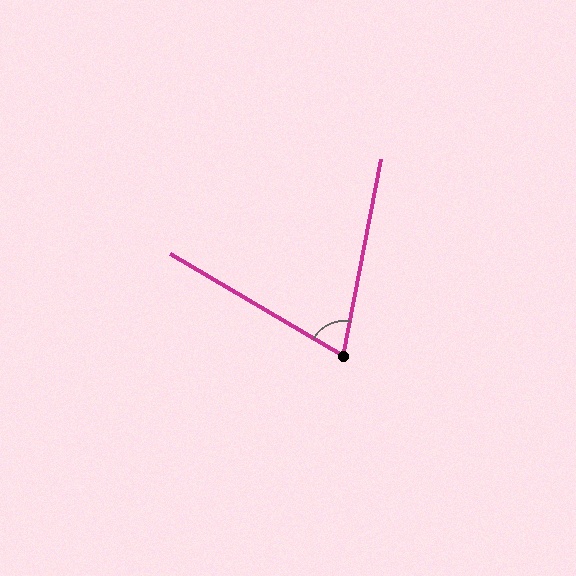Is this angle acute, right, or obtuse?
It is acute.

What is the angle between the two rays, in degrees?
Approximately 70 degrees.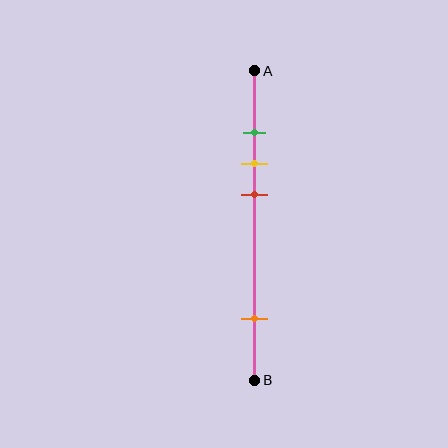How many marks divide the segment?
There are 4 marks dividing the segment.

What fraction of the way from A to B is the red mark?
The red mark is approximately 40% (0.4) of the way from A to B.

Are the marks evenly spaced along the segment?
No, the marks are not evenly spaced.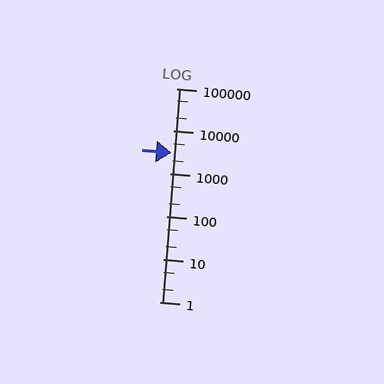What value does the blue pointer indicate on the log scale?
The pointer indicates approximately 3100.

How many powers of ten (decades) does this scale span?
The scale spans 5 decades, from 1 to 100000.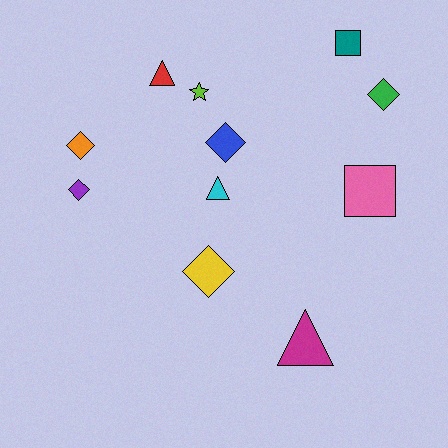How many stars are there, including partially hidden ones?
There is 1 star.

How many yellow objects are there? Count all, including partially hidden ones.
There is 1 yellow object.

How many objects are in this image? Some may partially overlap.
There are 11 objects.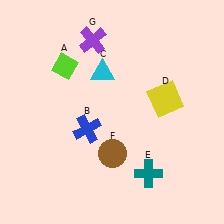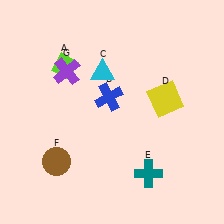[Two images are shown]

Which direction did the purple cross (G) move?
The purple cross (G) moved down.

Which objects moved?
The objects that moved are: the blue cross (B), the brown circle (F), the purple cross (G).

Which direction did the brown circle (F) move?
The brown circle (F) moved left.